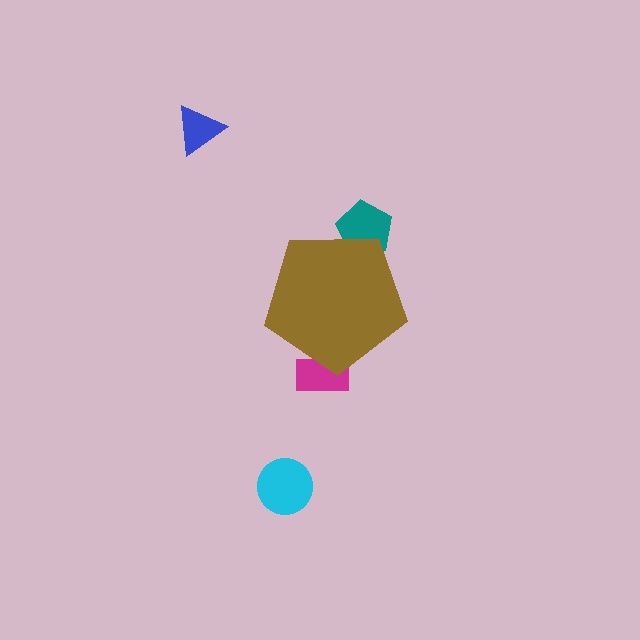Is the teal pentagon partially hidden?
Yes, the teal pentagon is partially hidden behind the brown pentagon.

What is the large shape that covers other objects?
A brown pentagon.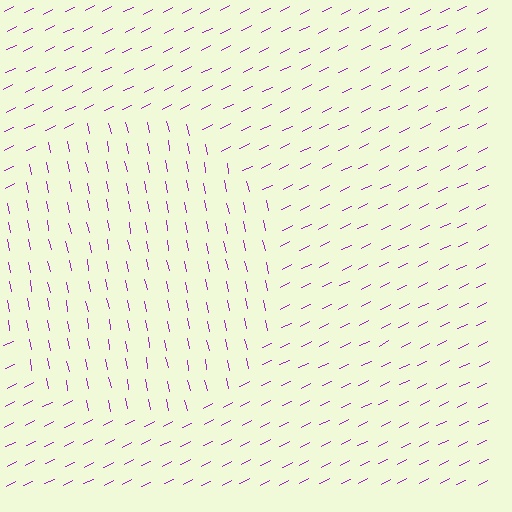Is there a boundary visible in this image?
Yes, there is a texture boundary formed by a change in line orientation.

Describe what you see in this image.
The image is filled with small purple line segments. A circle region in the image has lines oriented differently from the surrounding lines, creating a visible texture boundary.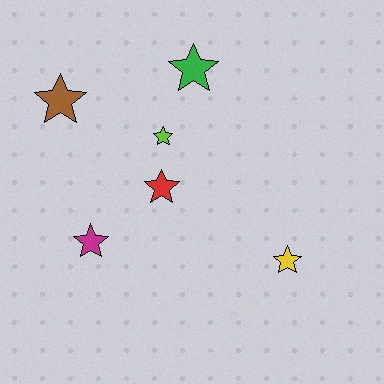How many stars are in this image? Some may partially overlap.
There are 6 stars.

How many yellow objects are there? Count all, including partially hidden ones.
There is 1 yellow object.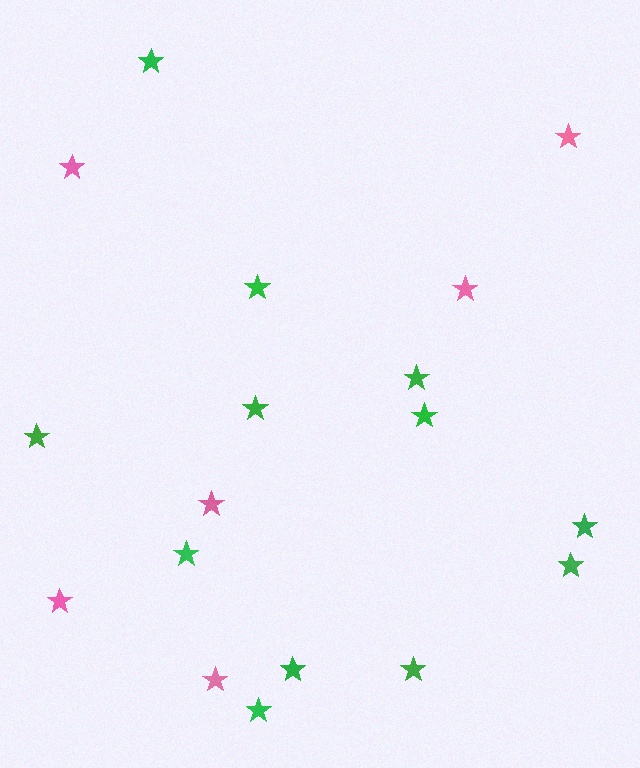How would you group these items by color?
There are 2 groups: one group of pink stars (6) and one group of green stars (12).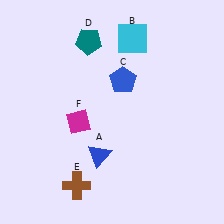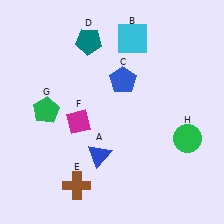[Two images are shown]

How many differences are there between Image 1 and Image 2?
There are 2 differences between the two images.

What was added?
A green pentagon (G), a green circle (H) were added in Image 2.